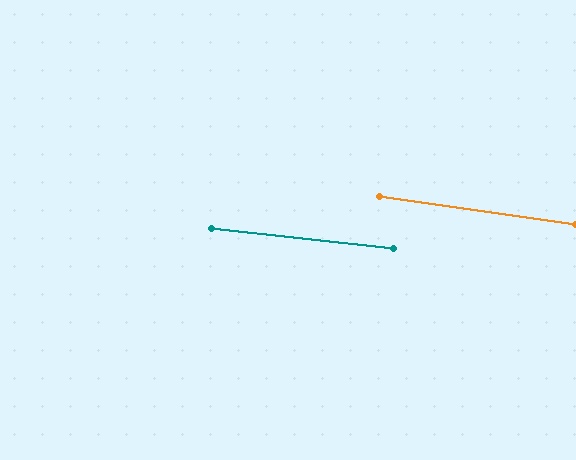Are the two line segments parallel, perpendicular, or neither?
Parallel — their directions differ by only 1.9°.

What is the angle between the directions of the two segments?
Approximately 2 degrees.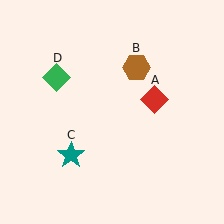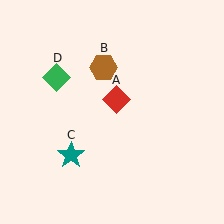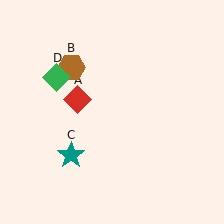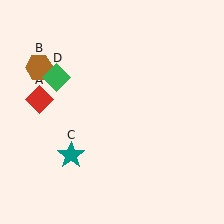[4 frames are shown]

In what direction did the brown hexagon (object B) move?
The brown hexagon (object B) moved left.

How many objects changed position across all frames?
2 objects changed position: red diamond (object A), brown hexagon (object B).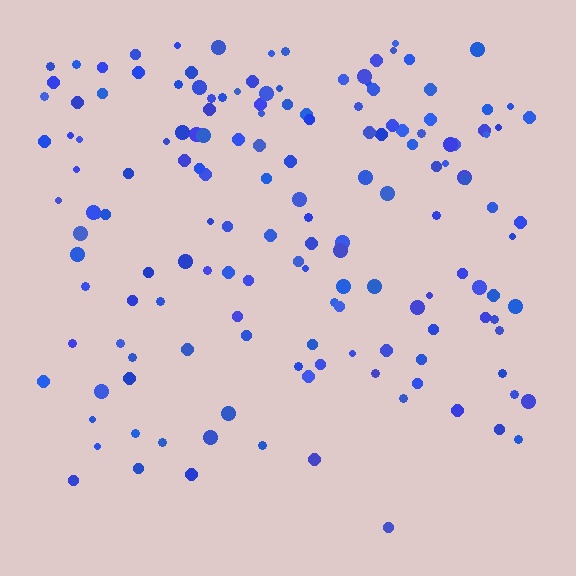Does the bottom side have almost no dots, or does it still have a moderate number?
Still a moderate number, just noticeably fewer than the top.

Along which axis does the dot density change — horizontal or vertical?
Vertical.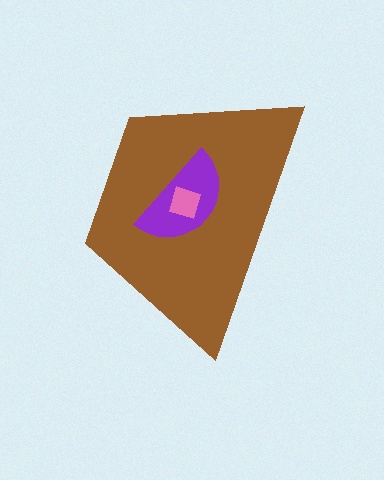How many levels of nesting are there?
3.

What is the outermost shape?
The brown trapezoid.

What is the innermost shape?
The pink square.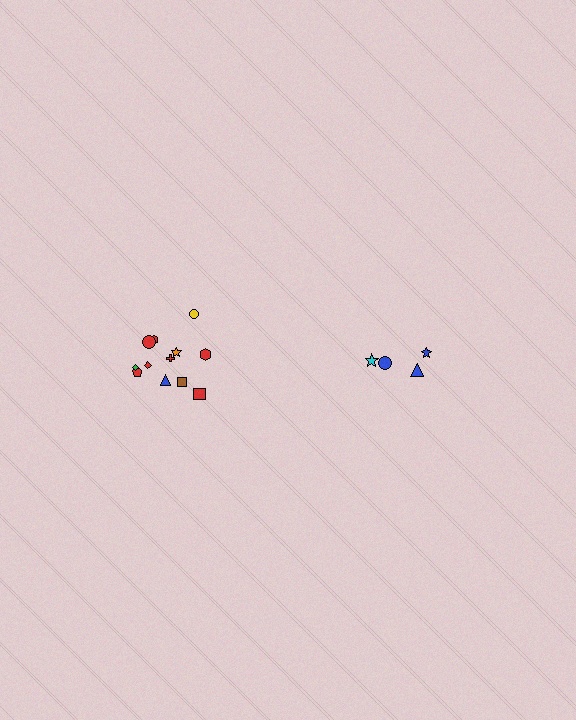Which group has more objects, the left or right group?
The left group.